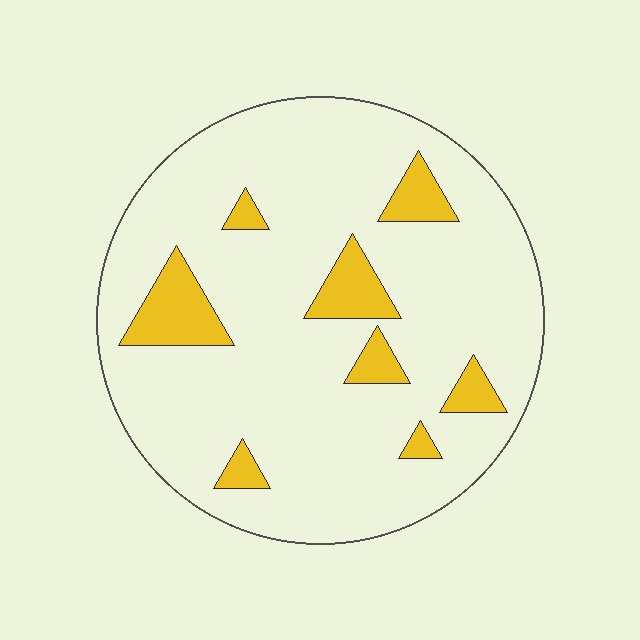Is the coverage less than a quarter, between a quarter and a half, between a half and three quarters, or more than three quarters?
Less than a quarter.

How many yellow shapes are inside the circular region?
8.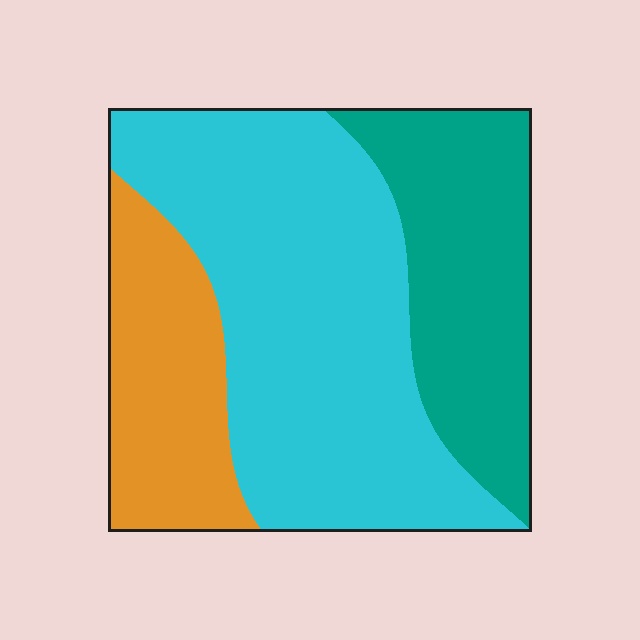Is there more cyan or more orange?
Cyan.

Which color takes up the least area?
Orange, at roughly 20%.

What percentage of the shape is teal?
Teal covers about 25% of the shape.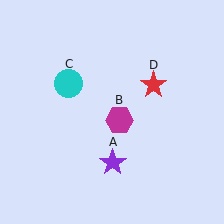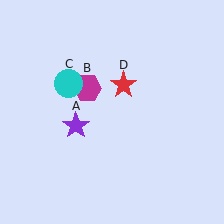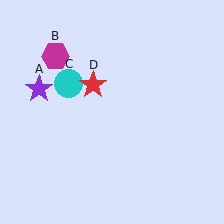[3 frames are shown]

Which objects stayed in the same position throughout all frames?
Cyan circle (object C) remained stationary.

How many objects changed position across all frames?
3 objects changed position: purple star (object A), magenta hexagon (object B), red star (object D).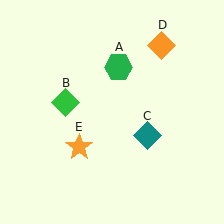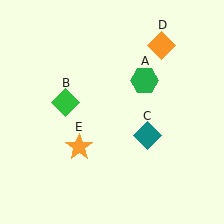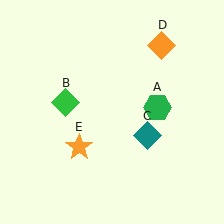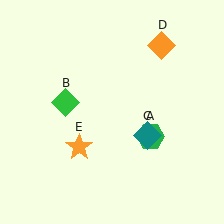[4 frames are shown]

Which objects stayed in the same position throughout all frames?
Green diamond (object B) and teal diamond (object C) and orange diamond (object D) and orange star (object E) remained stationary.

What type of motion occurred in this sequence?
The green hexagon (object A) rotated clockwise around the center of the scene.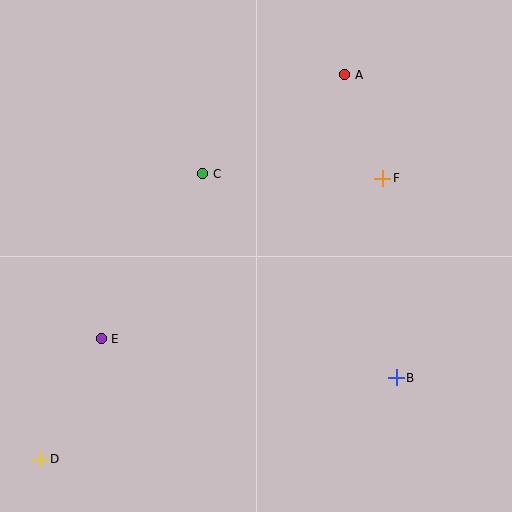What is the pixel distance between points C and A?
The distance between C and A is 173 pixels.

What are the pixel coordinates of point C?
Point C is at (203, 174).